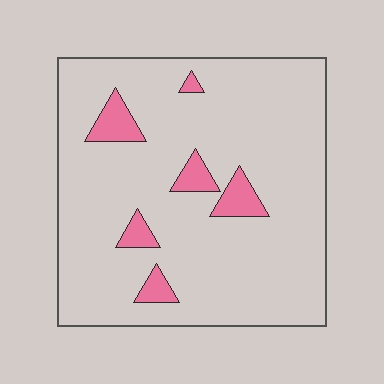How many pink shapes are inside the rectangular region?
6.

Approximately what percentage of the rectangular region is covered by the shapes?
Approximately 10%.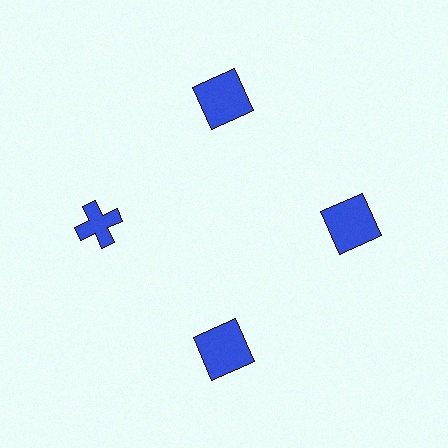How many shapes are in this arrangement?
There are 4 shapes arranged in a ring pattern.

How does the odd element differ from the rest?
It has a different shape: cross instead of square.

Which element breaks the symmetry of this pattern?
The blue cross at roughly the 9 o'clock position breaks the symmetry. All other shapes are blue squares.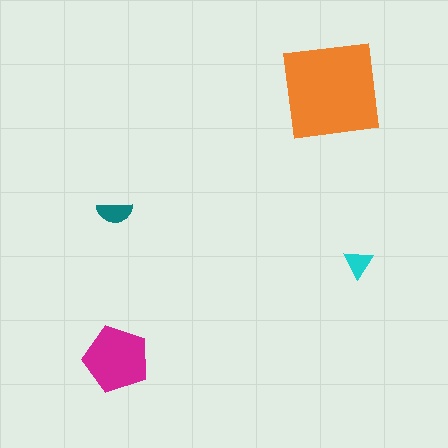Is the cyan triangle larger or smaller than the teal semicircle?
Smaller.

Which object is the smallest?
The cyan triangle.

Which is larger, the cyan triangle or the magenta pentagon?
The magenta pentagon.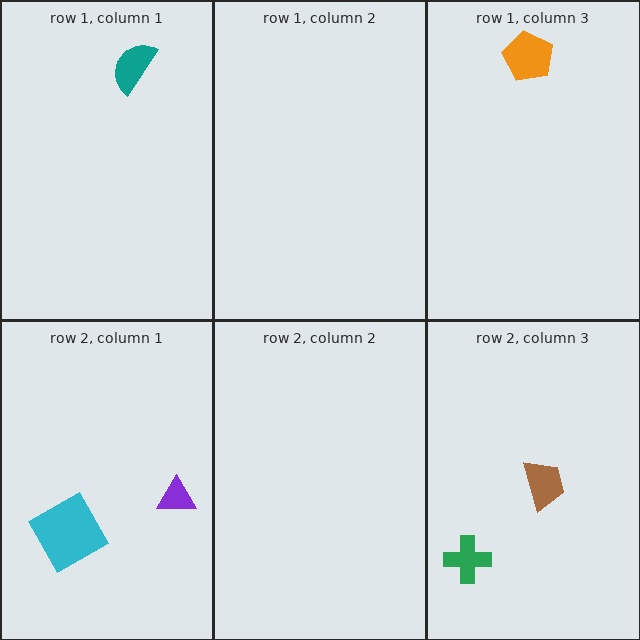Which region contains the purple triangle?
The row 2, column 1 region.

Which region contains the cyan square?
The row 2, column 1 region.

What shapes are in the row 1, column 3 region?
The orange pentagon.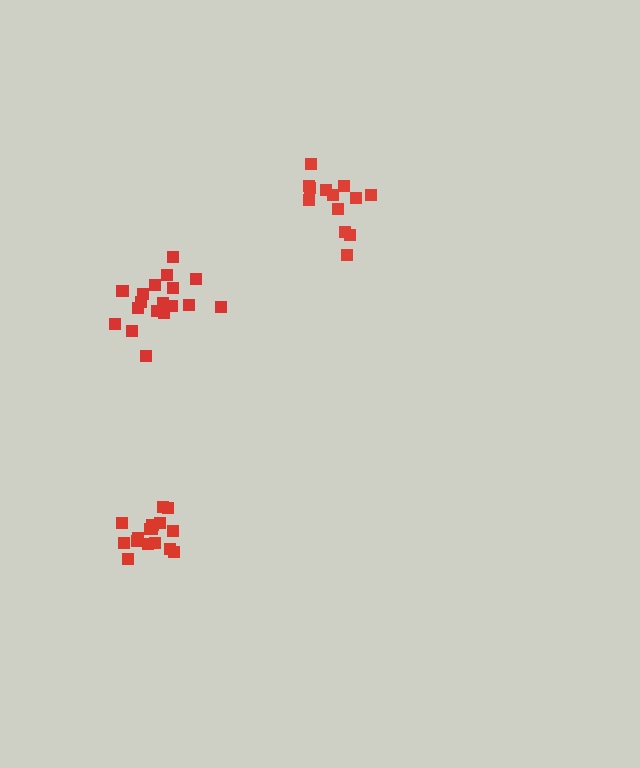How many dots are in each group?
Group 1: 13 dots, Group 2: 16 dots, Group 3: 18 dots (47 total).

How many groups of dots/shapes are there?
There are 3 groups.